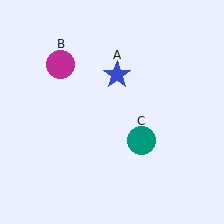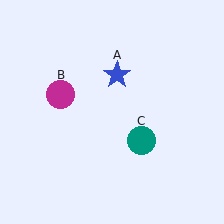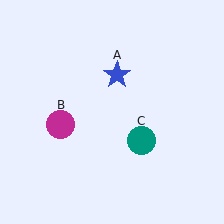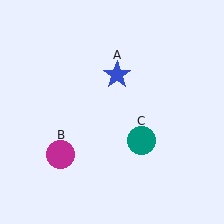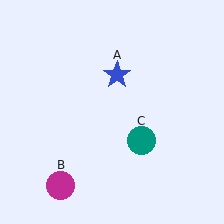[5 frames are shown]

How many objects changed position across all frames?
1 object changed position: magenta circle (object B).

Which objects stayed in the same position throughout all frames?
Blue star (object A) and teal circle (object C) remained stationary.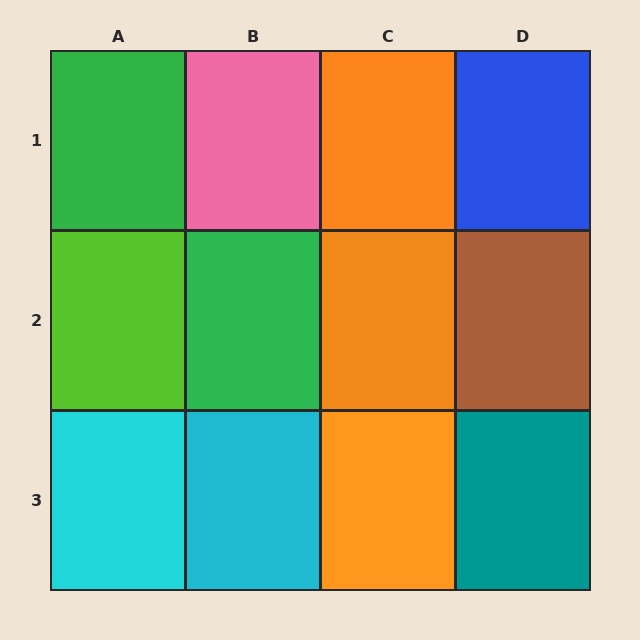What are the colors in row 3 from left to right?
Cyan, cyan, orange, teal.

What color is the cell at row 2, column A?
Lime.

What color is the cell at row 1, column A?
Green.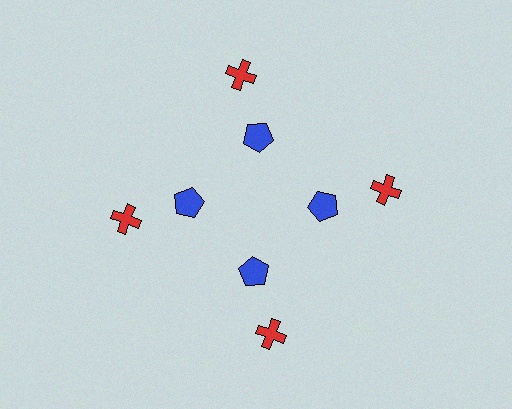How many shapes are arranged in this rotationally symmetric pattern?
There are 8 shapes, arranged in 4 groups of 2.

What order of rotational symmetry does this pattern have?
This pattern has 4-fold rotational symmetry.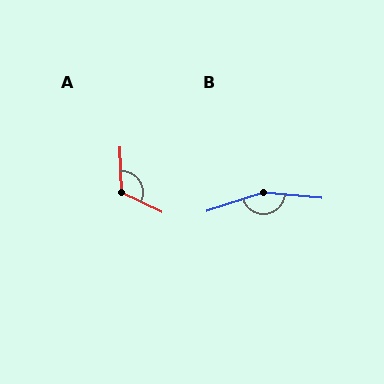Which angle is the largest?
B, at approximately 156 degrees.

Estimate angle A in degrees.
Approximately 117 degrees.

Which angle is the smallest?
A, at approximately 117 degrees.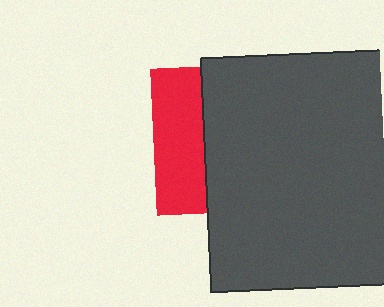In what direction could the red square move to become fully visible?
The red square could move left. That would shift it out from behind the dark gray square entirely.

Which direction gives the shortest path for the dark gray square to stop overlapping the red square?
Moving right gives the shortest separation.